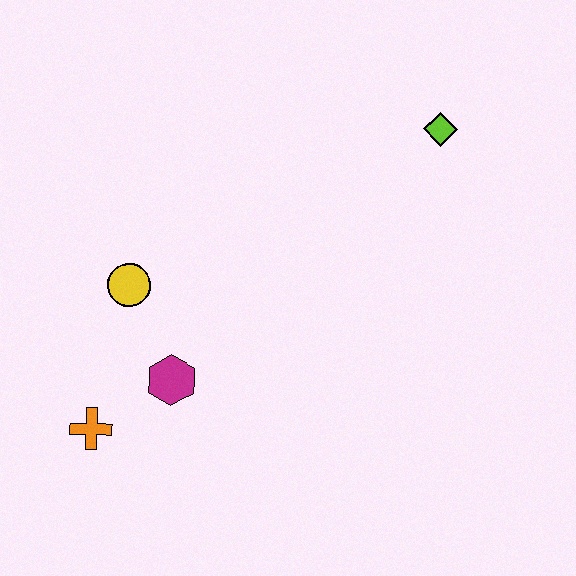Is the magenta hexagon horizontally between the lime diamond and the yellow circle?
Yes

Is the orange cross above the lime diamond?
No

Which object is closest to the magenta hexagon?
The orange cross is closest to the magenta hexagon.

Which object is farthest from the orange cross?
The lime diamond is farthest from the orange cross.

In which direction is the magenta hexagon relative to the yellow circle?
The magenta hexagon is below the yellow circle.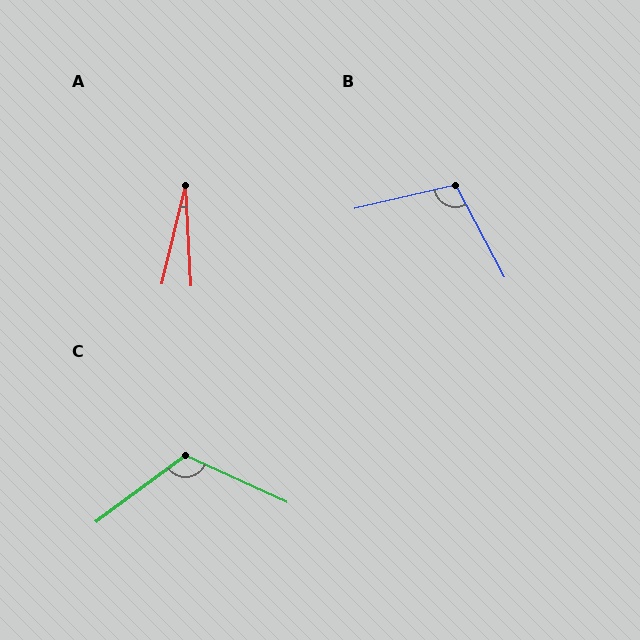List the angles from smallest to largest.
A (16°), B (104°), C (119°).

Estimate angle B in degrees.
Approximately 104 degrees.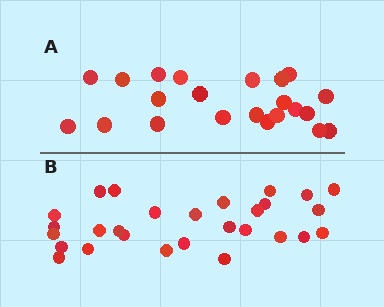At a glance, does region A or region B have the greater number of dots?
Region B (the bottom region) has more dots.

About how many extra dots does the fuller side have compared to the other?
Region B has about 6 more dots than region A.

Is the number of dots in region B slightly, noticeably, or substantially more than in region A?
Region B has noticeably more, but not dramatically so. The ratio is roughly 1.3 to 1.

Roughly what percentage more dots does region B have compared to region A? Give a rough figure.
About 25% more.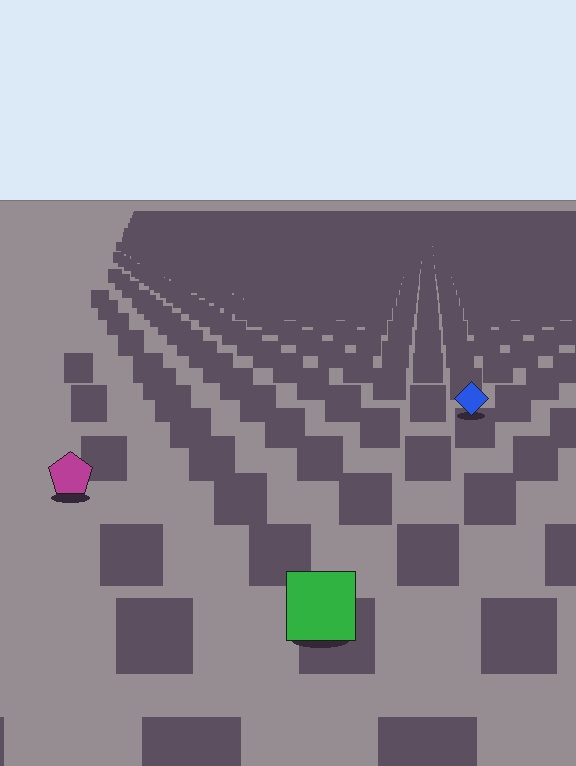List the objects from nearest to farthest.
From nearest to farthest: the green square, the magenta pentagon, the blue diamond.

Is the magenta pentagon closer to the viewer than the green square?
No. The green square is closer — you can tell from the texture gradient: the ground texture is coarser near it.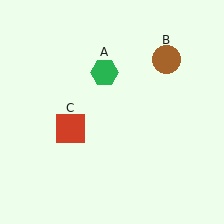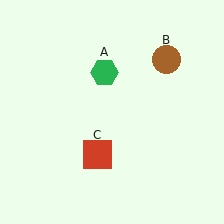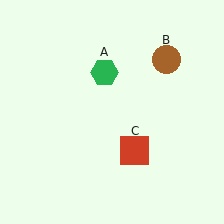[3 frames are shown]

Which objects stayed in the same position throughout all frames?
Green hexagon (object A) and brown circle (object B) remained stationary.